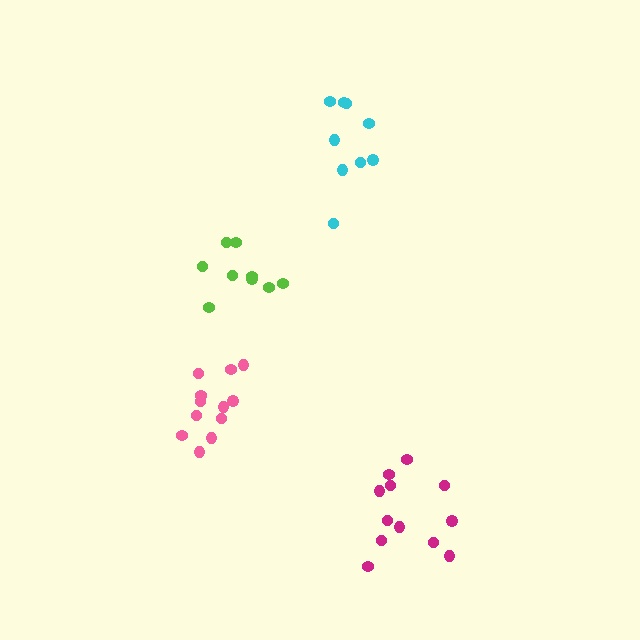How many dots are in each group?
Group 1: 12 dots, Group 2: 9 dots, Group 3: 12 dots, Group 4: 9 dots (42 total).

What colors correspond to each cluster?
The clusters are colored: magenta, lime, pink, cyan.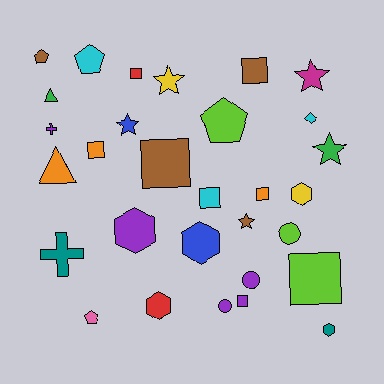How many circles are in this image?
There are 3 circles.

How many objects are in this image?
There are 30 objects.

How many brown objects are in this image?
There are 4 brown objects.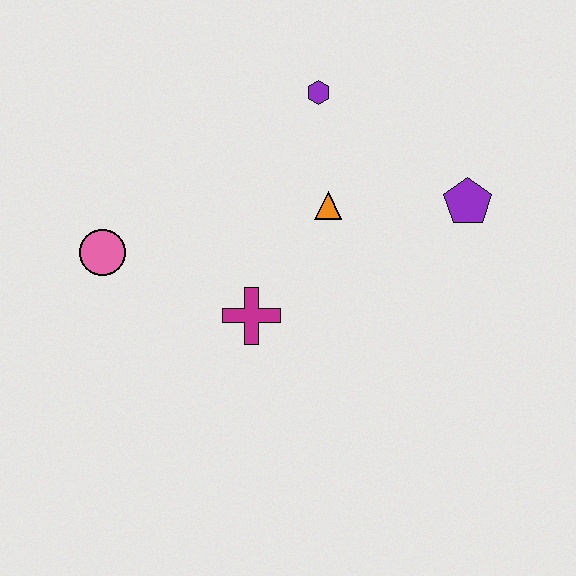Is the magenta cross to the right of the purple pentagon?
No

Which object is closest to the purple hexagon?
The orange triangle is closest to the purple hexagon.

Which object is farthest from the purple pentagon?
The pink circle is farthest from the purple pentagon.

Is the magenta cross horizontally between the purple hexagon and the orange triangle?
No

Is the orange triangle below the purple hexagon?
Yes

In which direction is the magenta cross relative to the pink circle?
The magenta cross is to the right of the pink circle.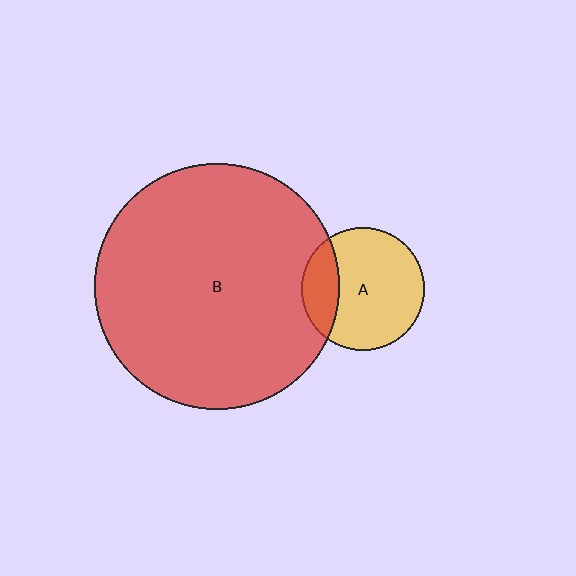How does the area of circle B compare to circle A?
Approximately 4.0 times.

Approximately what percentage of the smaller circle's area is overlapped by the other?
Approximately 25%.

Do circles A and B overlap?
Yes.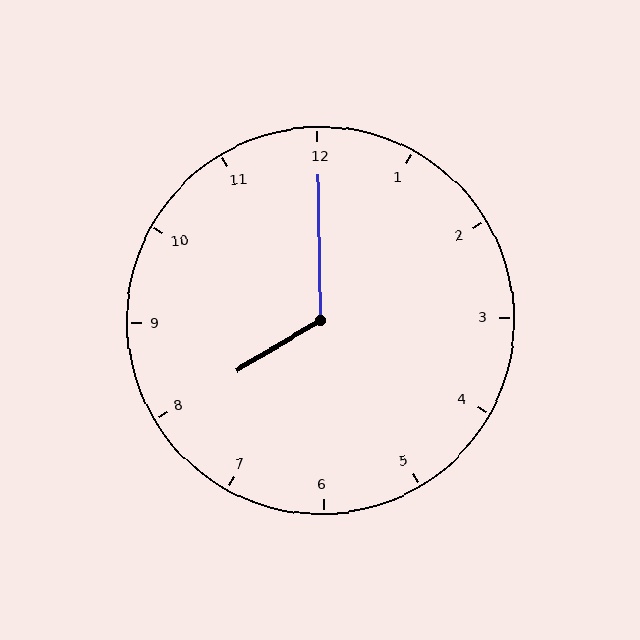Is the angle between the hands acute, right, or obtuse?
It is obtuse.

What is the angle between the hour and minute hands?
Approximately 120 degrees.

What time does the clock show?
8:00.